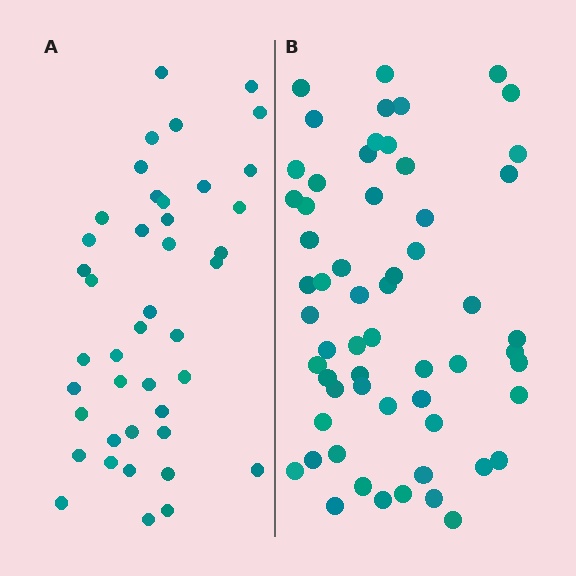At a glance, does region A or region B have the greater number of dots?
Region B (the right region) has more dots.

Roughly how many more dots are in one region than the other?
Region B has approximately 15 more dots than region A.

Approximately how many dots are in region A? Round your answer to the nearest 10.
About 40 dots. (The exact count is 42, which rounds to 40.)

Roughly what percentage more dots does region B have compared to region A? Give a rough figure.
About 40% more.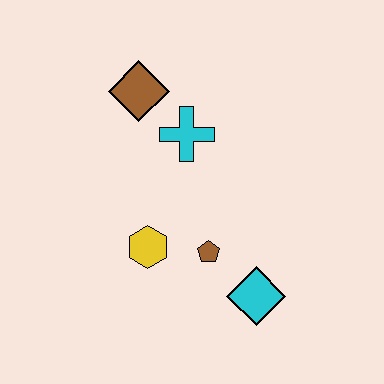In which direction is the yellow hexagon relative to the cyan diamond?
The yellow hexagon is to the left of the cyan diamond.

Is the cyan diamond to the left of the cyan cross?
No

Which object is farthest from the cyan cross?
The cyan diamond is farthest from the cyan cross.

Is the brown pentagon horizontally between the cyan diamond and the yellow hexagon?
Yes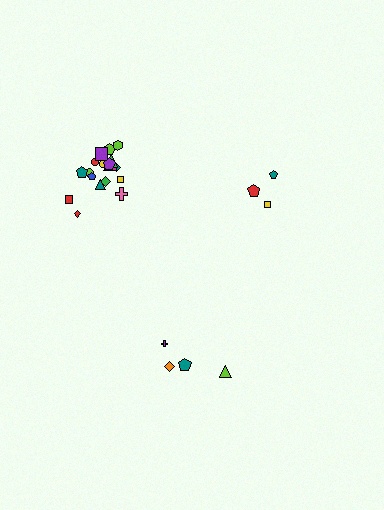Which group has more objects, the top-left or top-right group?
The top-left group.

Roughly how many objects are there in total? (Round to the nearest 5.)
Roughly 25 objects in total.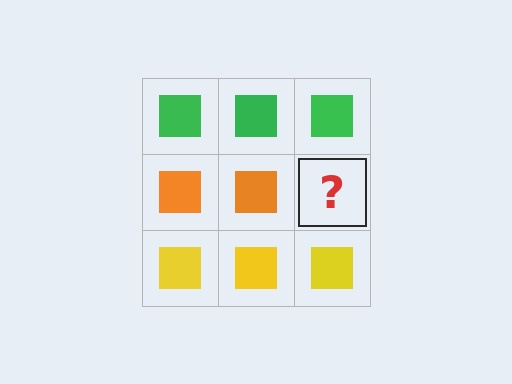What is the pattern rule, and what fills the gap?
The rule is that each row has a consistent color. The gap should be filled with an orange square.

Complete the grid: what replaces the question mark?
The question mark should be replaced with an orange square.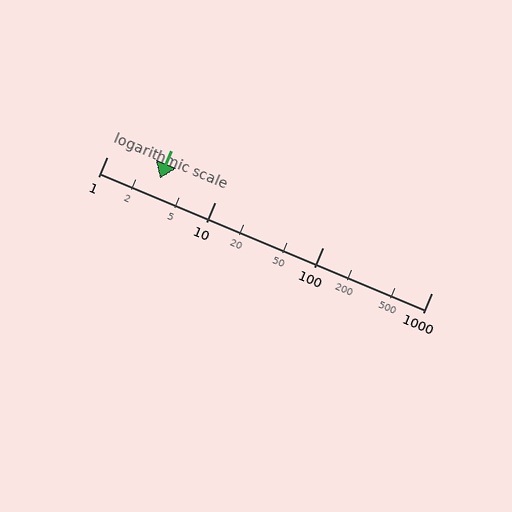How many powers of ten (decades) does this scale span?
The scale spans 3 decades, from 1 to 1000.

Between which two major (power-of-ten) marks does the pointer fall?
The pointer is between 1 and 10.